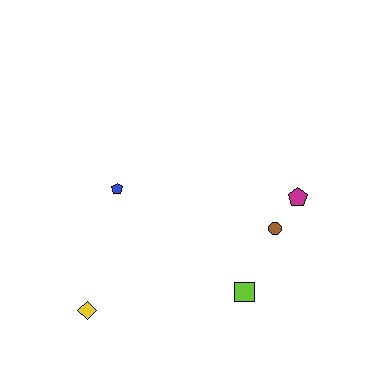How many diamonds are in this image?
There is 1 diamond.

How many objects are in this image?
There are 5 objects.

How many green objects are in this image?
There are no green objects.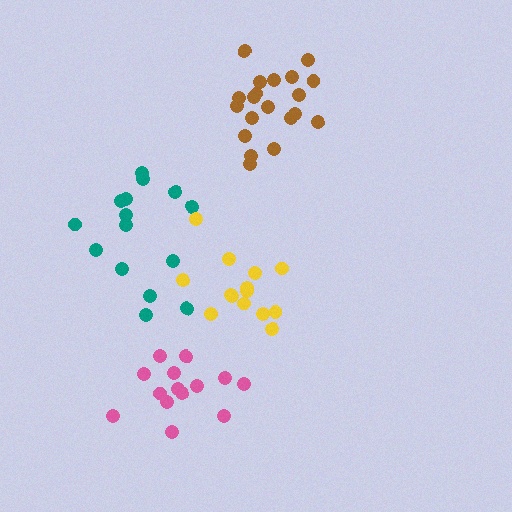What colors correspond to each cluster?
The clusters are colored: teal, yellow, pink, brown.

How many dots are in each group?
Group 1: 15 dots, Group 2: 14 dots, Group 3: 14 dots, Group 4: 20 dots (63 total).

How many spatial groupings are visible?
There are 4 spatial groupings.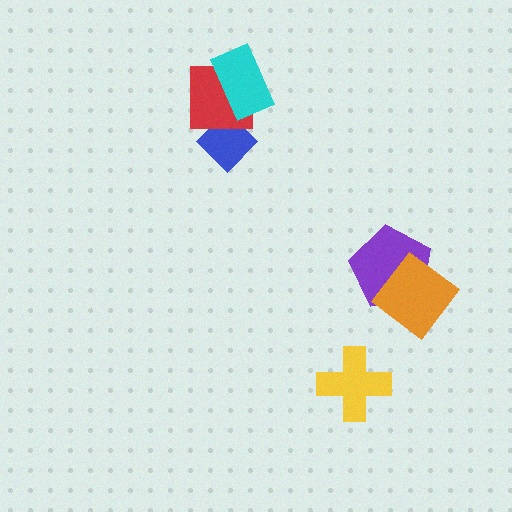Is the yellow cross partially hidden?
No, no other shape covers it.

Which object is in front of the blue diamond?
The red square is in front of the blue diamond.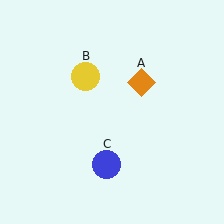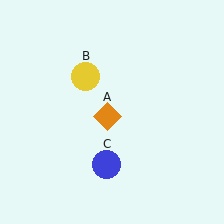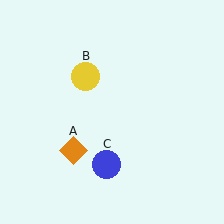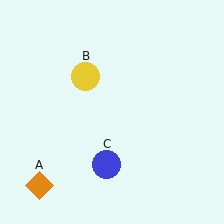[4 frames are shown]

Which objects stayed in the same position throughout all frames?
Yellow circle (object B) and blue circle (object C) remained stationary.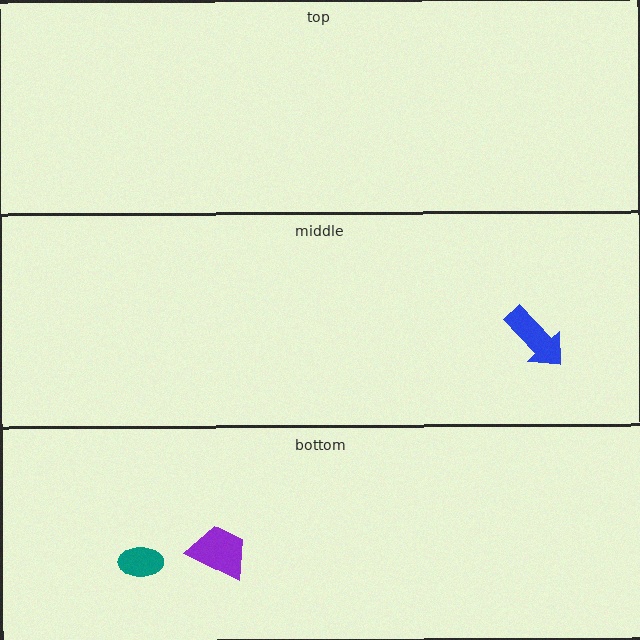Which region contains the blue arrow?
The middle region.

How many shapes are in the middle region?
1.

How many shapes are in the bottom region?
2.